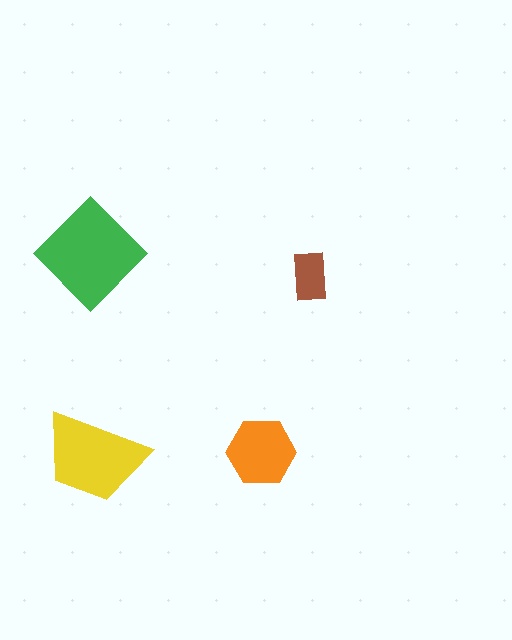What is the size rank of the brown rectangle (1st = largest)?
4th.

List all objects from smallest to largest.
The brown rectangle, the orange hexagon, the yellow trapezoid, the green diamond.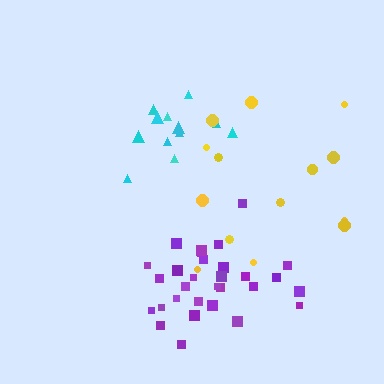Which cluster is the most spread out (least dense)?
Yellow.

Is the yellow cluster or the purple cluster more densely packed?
Purple.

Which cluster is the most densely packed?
Purple.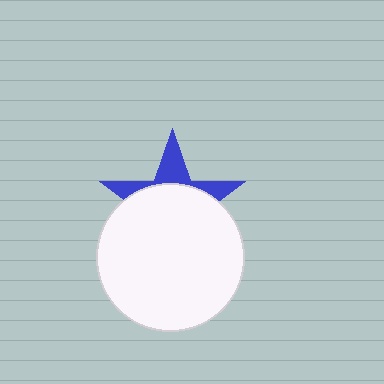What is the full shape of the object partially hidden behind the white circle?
The partially hidden object is a blue star.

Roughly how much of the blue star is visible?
A small part of it is visible (roughly 32%).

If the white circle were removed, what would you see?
You would see the complete blue star.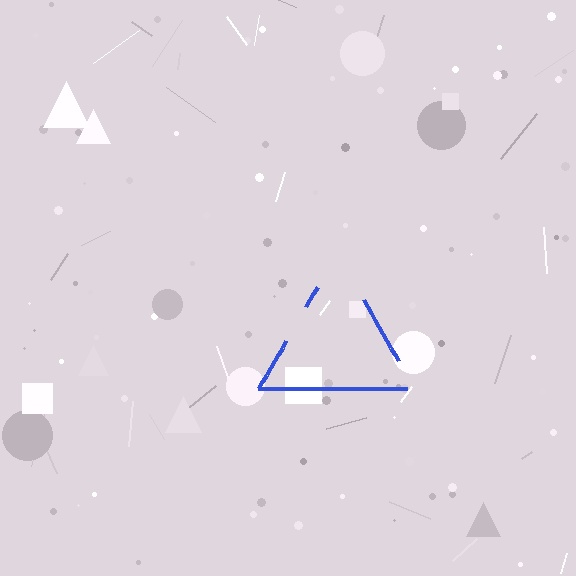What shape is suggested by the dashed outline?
The dashed outline suggests a triangle.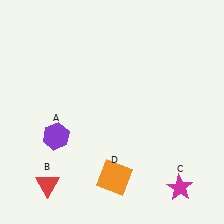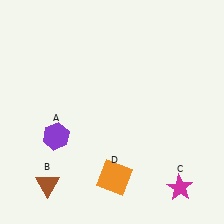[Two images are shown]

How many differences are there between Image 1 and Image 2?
There is 1 difference between the two images.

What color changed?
The triangle (B) changed from red in Image 1 to brown in Image 2.